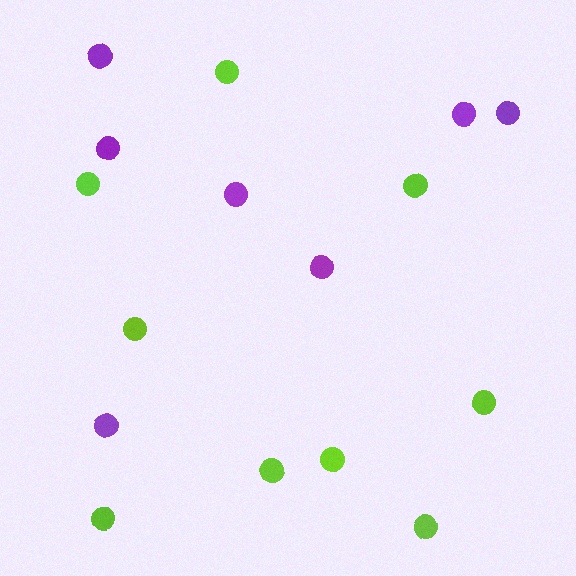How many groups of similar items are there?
There are 2 groups: one group of lime circles (9) and one group of purple circles (7).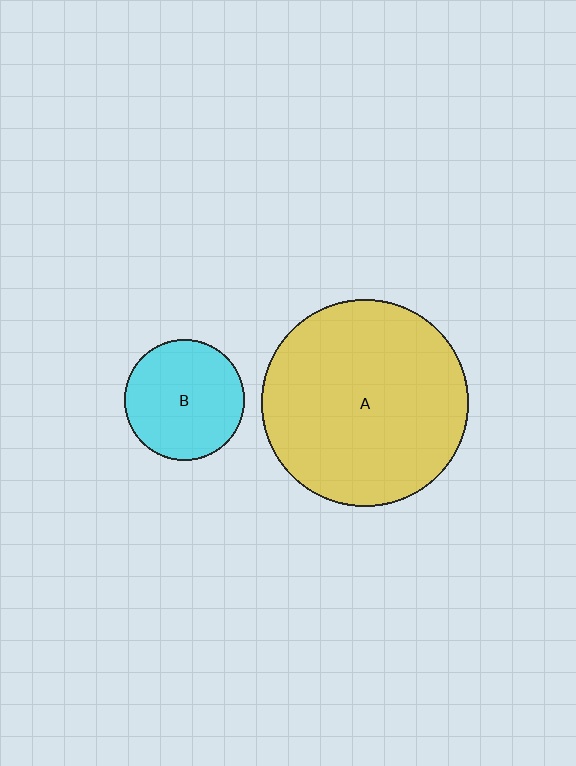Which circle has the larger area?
Circle A (yellow).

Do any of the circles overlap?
No, none of the circles overlap.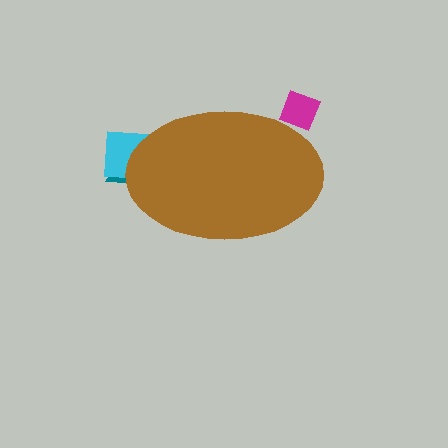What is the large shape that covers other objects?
A brown ellipse.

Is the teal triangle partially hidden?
Yes, the teal triangle is partially hidden behind the brown ellipse.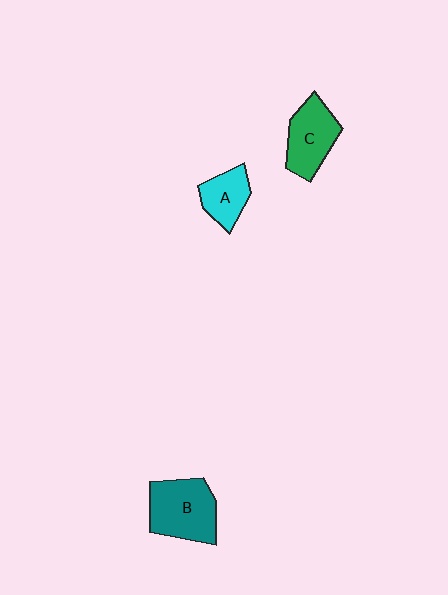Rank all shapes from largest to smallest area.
From largest to smallest: B (teal), C (green), A (cyan).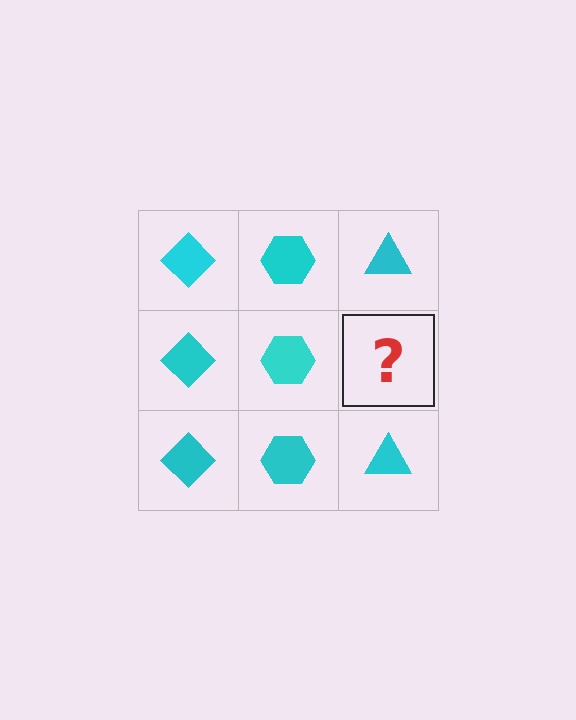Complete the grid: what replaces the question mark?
The question mark should be replaced with a cyan triangle.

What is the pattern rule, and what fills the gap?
The rule is that each column has a consistent shape. The gap should be filled with a cyan triangle.